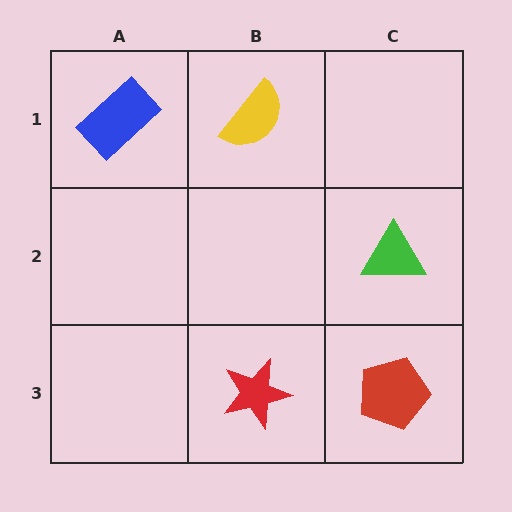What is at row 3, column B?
A red star.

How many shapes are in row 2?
1 shape.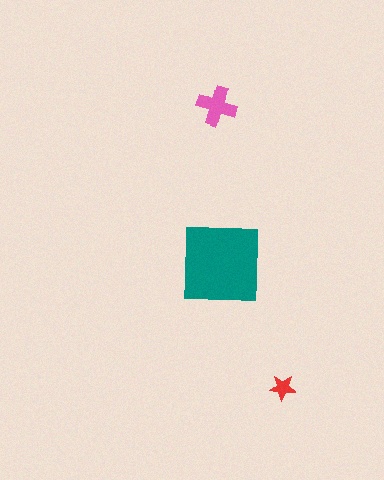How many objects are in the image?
There are 3 objects in the image.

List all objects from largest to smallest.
The teal square, the pink cross, the red star.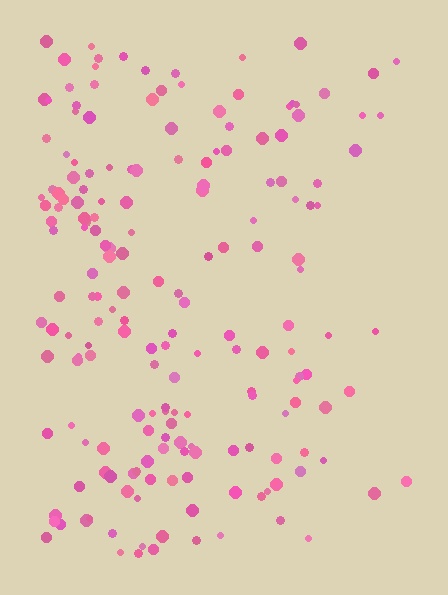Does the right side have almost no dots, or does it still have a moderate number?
Still a moderate number, just noticeably fewer than the left.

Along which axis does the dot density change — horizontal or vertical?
Horizontal.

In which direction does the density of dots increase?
From right to left, with the left side densest.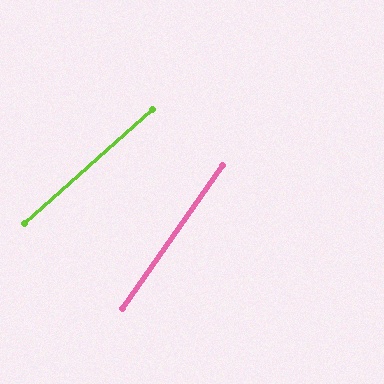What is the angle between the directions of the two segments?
Approximately 13 degrees.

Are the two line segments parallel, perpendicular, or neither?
Neither parallel nor perpendicular — they differ by about 13°.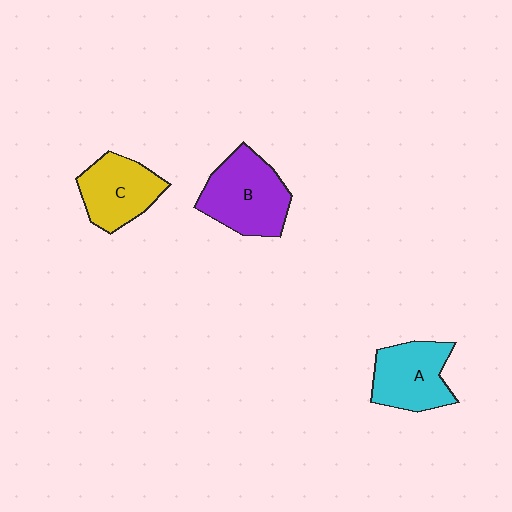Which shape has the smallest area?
Shape C (yellow).